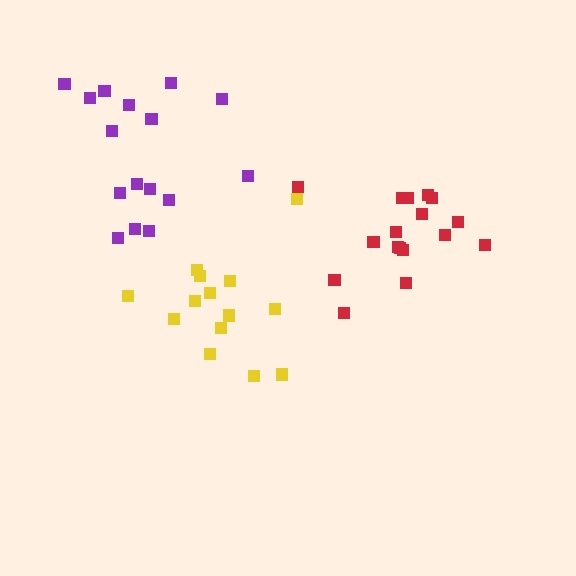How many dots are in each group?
Group 1: 14 dots, Group 2: 17 dots, Group 3: 16 dots (47 total).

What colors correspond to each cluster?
The clusters are colored: yellow, red, purple.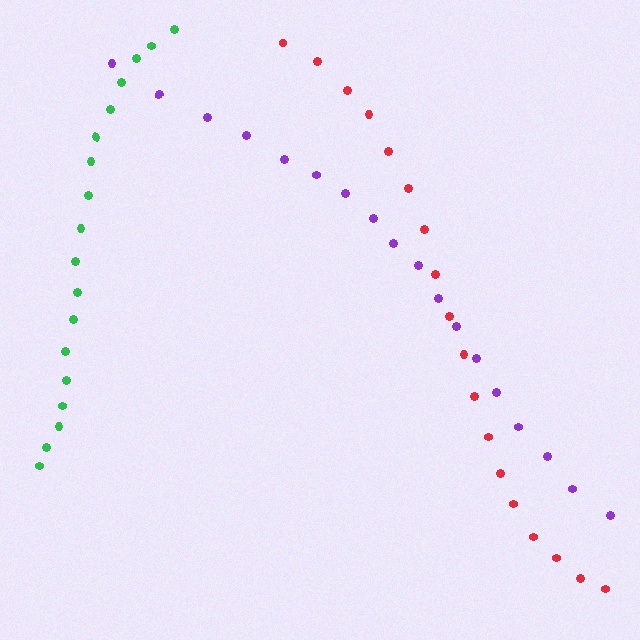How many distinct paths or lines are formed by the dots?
There are 3 distinct paths.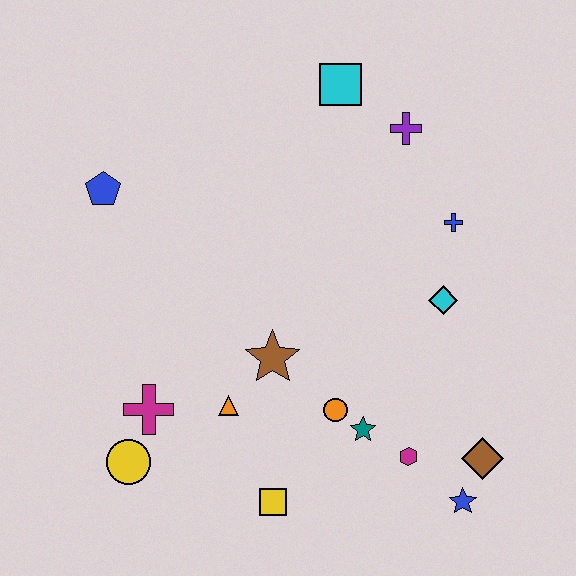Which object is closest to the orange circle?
The teal star is closest to the orange circle.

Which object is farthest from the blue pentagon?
The blue star is farthest from the blue pentagon.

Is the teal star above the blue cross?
No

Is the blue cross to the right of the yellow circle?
Yes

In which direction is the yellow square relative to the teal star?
The yellow square is to the left of the teal star.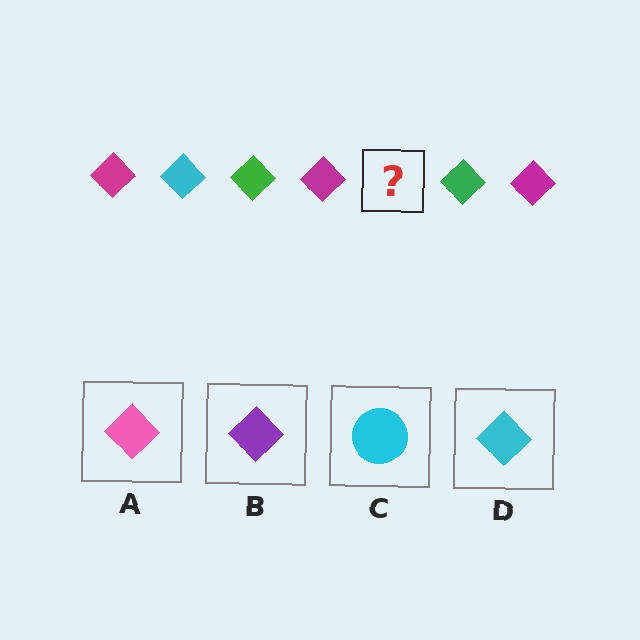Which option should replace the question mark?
Option D.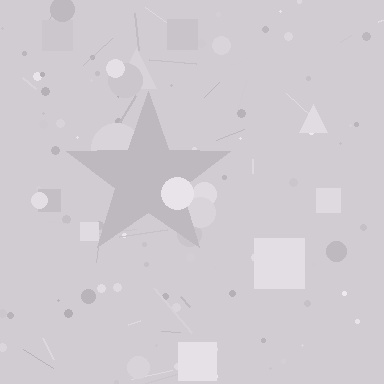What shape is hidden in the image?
A star is hidden in the image.